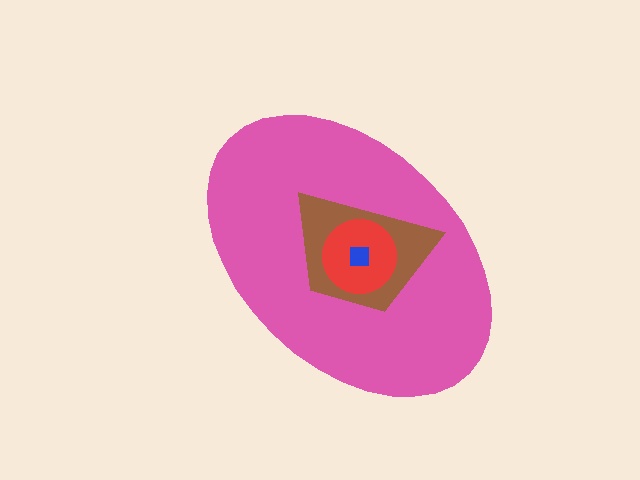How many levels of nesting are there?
4.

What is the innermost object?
The blue square.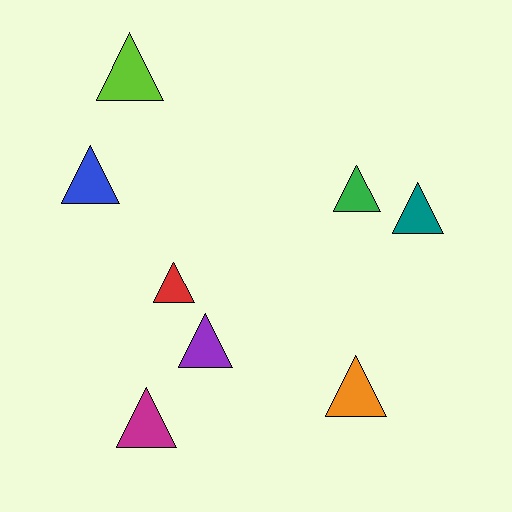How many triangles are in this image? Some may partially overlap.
There are 8 triangles.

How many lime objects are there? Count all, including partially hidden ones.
There is 1 lime object.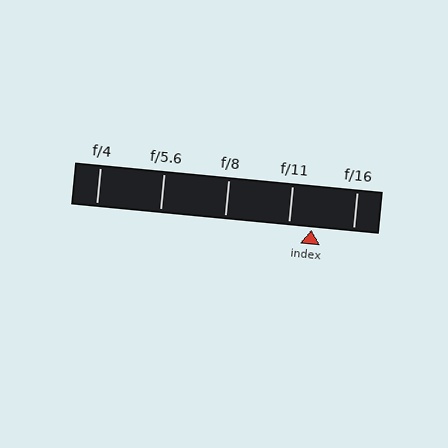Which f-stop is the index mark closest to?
The index mark is closest to f/11.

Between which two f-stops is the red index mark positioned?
The index mark is between f/11 and f/16.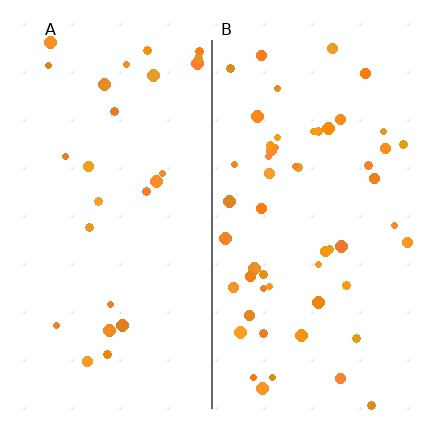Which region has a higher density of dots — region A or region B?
B (the right).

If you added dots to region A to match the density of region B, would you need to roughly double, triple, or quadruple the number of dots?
Approximately double.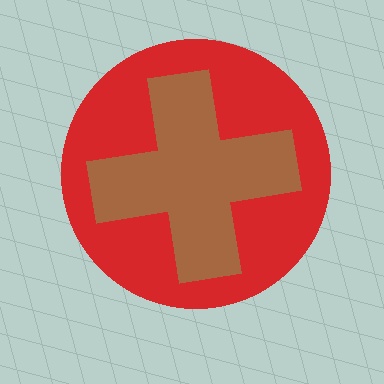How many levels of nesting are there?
2.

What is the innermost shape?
The brown cross.